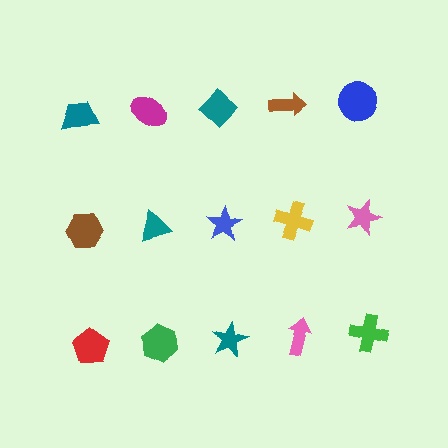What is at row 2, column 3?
A blue star.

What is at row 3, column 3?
A teal star.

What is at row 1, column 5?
A blue circle.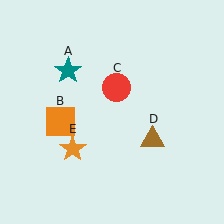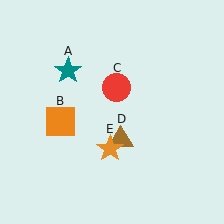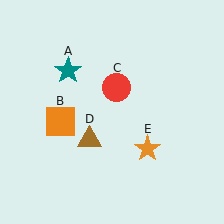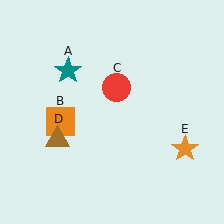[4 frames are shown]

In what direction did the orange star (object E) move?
The orange star (object E) moved right.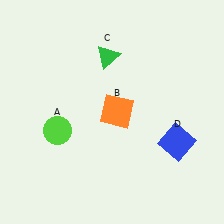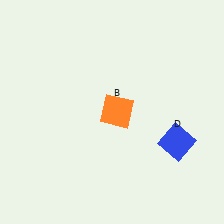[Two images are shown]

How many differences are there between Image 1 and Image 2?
There are 2 differences between the two images.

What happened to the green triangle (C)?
The green triangle (C) was removed in Image 2. It was in the top-left area of Image 1.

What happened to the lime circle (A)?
The lime circle (A) was removed in Image 2. It was in the bottom-left area of Image 1.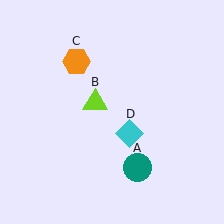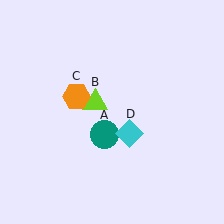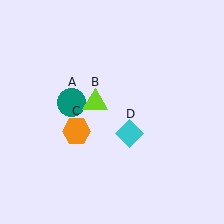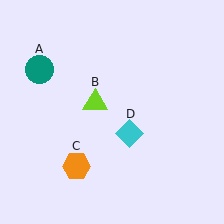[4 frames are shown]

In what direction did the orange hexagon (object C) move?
The orange hexagon (object C) moved down.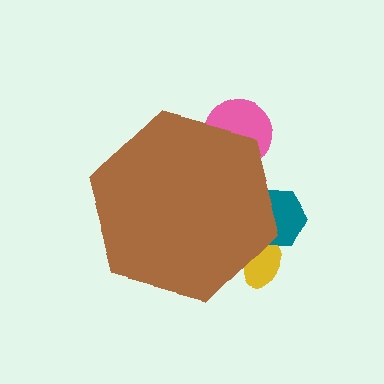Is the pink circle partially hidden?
Yes, the pink circle is partially hidden behind the brown hexagon.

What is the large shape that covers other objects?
A brown hexagon.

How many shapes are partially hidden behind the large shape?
3 shapes are partially hidden.